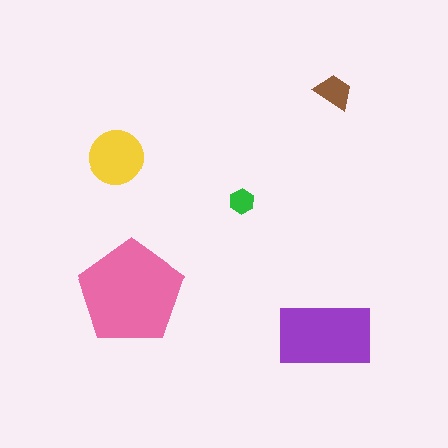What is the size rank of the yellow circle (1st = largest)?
3rd.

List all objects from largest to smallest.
The pink pentagon, the purple rectangle, the yellow circle, the brown trapezoid, the green hexagon.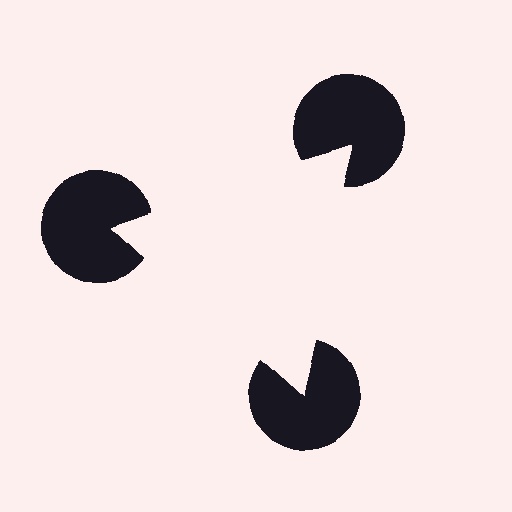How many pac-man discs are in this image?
There are 3 — one at each vertex of the illusory triangle.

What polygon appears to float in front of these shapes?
An illusory triangle — its edges are inferred from the aligned wedge cuts in the pac-man discs, not physically drawn.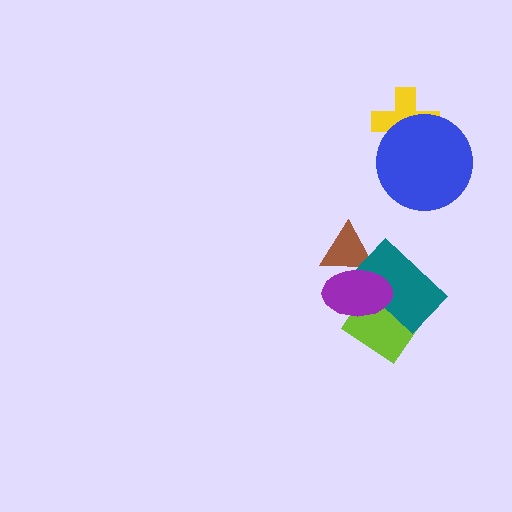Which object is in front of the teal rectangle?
The purple ellipse is in front of the teal rectangle.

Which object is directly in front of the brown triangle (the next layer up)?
The teal rectangle is directly in front of the brown triangle.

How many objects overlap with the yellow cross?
1 object overlaps with the yellow cross.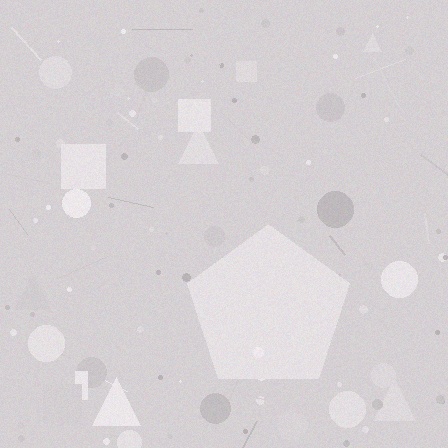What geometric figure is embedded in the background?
A pentagon is embedded in the background.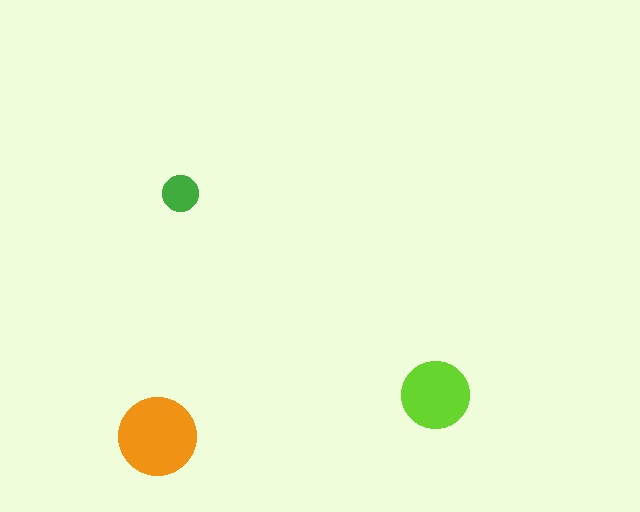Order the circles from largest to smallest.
the orange one, the lime one, the green one.